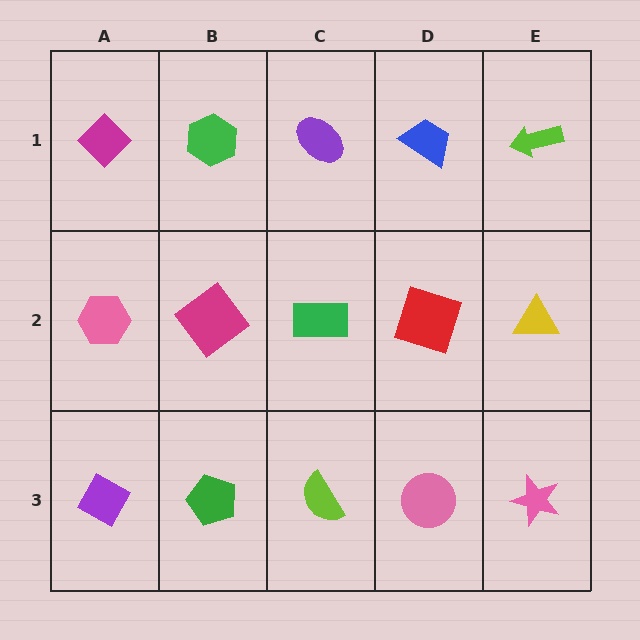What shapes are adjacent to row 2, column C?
A purple ellipse (row 1, column C), a lime semicircle (row 3, column C), a magenta diamond (row 2, column B), a red square (row 2, column D).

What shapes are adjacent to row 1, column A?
A pink hexagon (row 2, column A), a green hexagon (row 1, column B).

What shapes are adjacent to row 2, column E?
A lime arrow (row 1, column E), a pink star (row 3, column E), a red square (row 2, column D).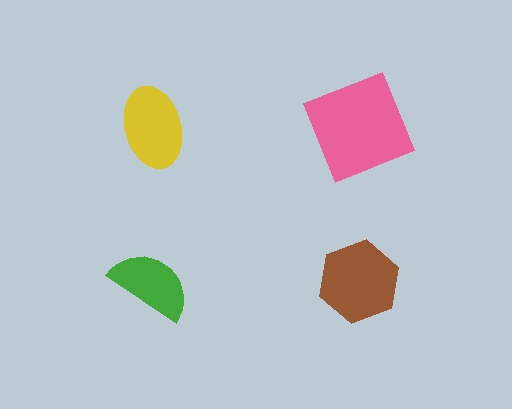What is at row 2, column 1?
A green semicircle.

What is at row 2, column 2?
A brown hexagon.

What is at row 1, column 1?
A yellow ellipse.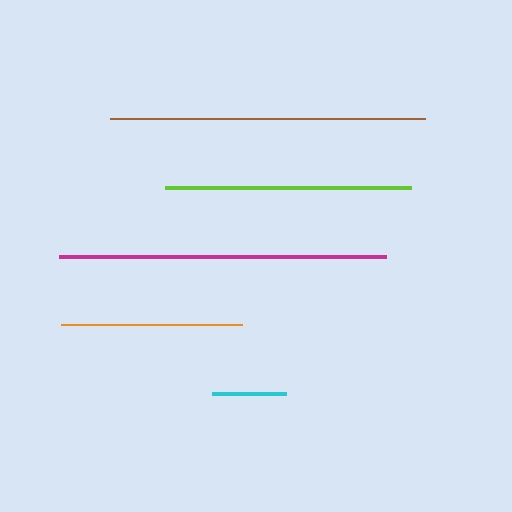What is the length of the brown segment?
The brown segment is approximately 315 pixels long.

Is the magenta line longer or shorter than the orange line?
The magenta line is longer than the orange line.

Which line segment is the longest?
The magenta line is the longest at approximately 327 pixels.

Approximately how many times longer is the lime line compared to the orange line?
The lime line is approximately 1.4 times the length of the orange line.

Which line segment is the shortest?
The cyan line is the shortest at approximately 74 pixels.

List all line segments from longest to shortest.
From longest to shortest: magenta, brown, lime, orange, cyan.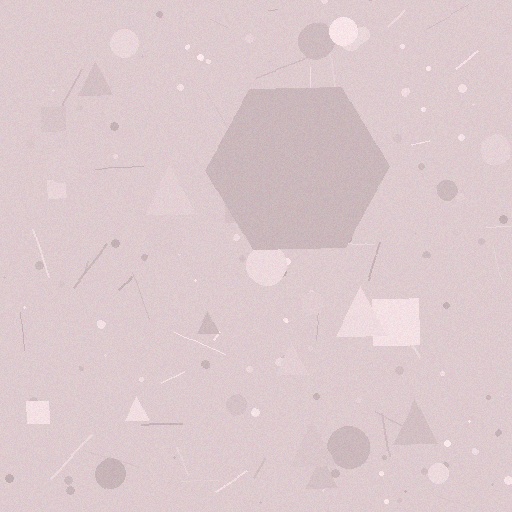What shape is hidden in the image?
A hexagon is hidden in the image.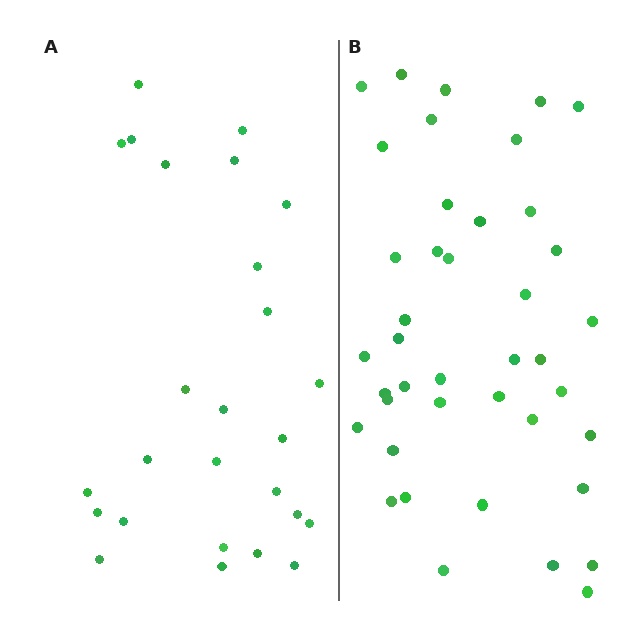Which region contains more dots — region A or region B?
Region B (the right region) has more dots.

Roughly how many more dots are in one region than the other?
Region B has approximately 15 more dots than region A.